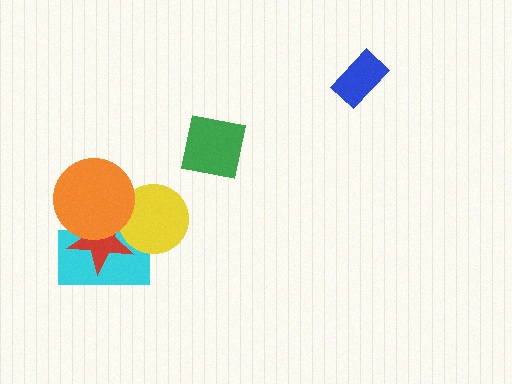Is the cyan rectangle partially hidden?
Yes, it is partially covered by another shape.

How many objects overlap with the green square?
0 objects overlap with the green square.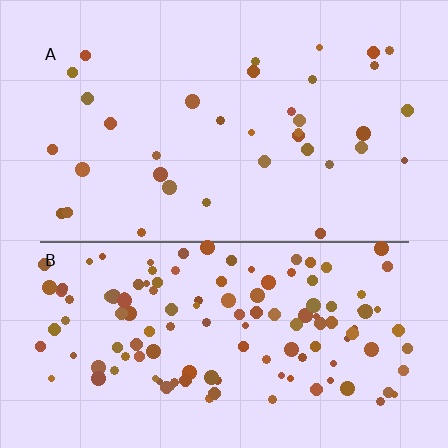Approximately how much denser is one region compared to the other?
Approximately 3.5× — region B over region A.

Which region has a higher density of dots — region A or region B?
B (the bottom).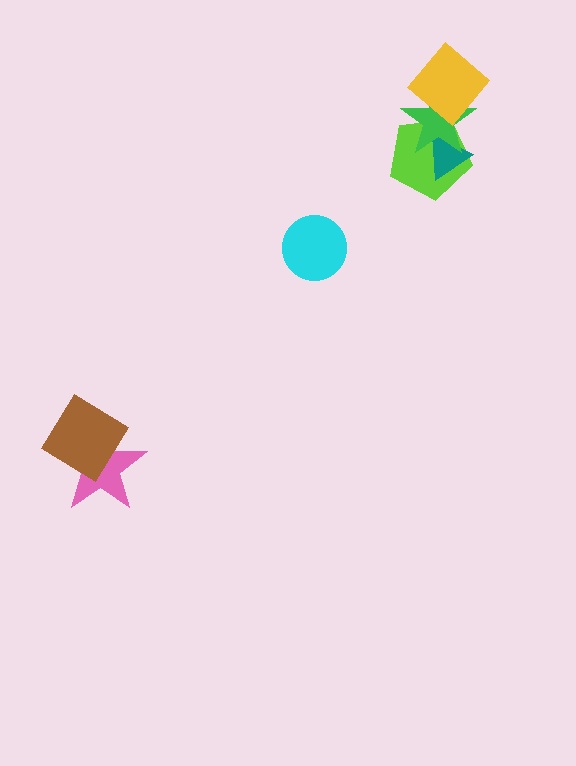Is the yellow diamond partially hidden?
No, no other shape covers it.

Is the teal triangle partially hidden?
Yes, it is partially covered by another shape.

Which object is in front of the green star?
The yellow diamond is in front of the green star.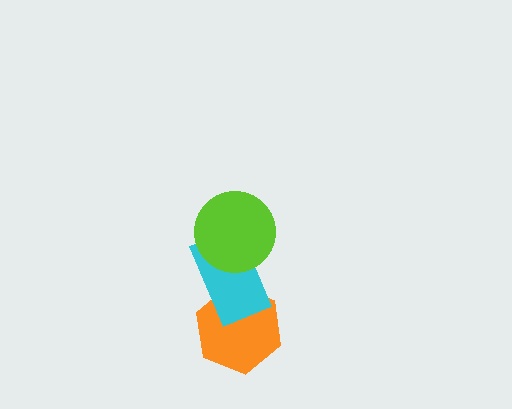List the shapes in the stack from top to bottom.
From top to bottom: the lime circle, the cyan rectangle, the orange hexagon.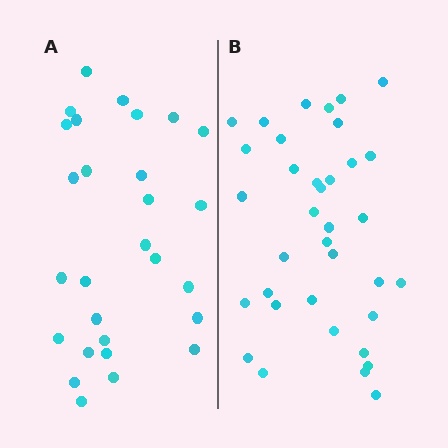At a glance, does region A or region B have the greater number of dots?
Region B (the right region) has more dots.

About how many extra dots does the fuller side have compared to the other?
Region B has roughly 8 or so more dots than region A.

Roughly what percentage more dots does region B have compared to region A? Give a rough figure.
About 30% more.